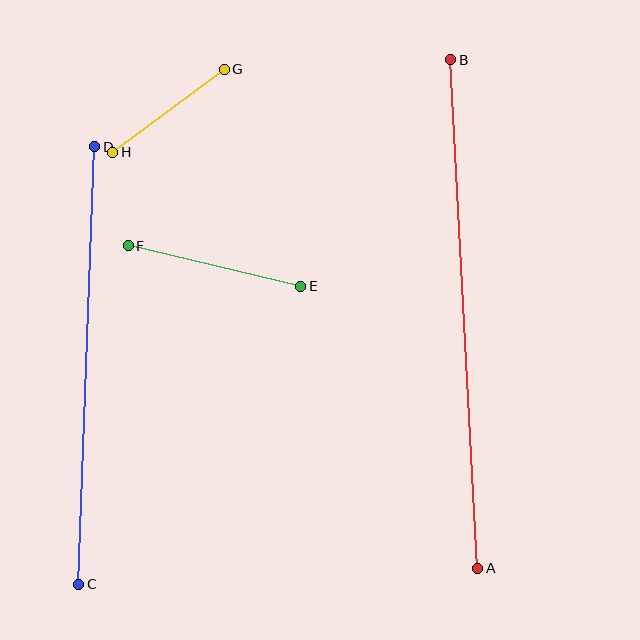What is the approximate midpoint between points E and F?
The midpoint is at approximately (214, 266) pixels.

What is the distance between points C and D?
The distance is approximately 438 pixels.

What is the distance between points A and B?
The distance is approximately 510 pixels.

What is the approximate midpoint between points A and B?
The midpoint is at approximately (464, 314) pixels.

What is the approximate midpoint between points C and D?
The midpoint is at approximately (87, 366) pixels.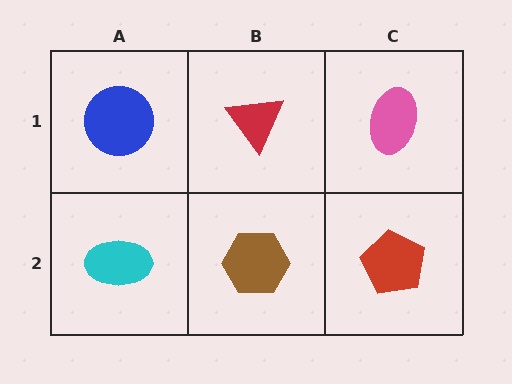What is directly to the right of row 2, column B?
A red pentagon.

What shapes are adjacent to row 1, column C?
A red pentagon (row 2, column C), a red triangle (row 1, column B).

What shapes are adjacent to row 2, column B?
A red triangle (row 1, column B), a cyan ellipse (row 2, column A), a red pentagon (row 2, column C).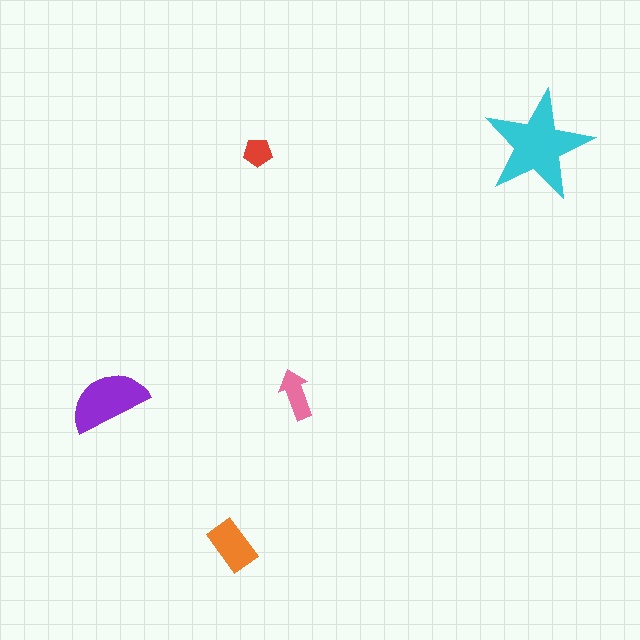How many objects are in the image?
There are 5 objects in the image.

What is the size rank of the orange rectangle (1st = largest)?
3rd.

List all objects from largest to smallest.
The cyan star, the purple semicircle, the orange rectangle, the pink arrow, the red pentagon.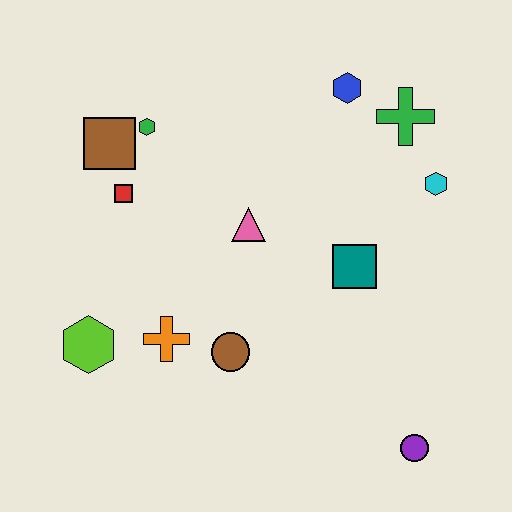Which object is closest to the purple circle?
The teal square is closest to the purple circle.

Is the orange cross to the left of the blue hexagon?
Yes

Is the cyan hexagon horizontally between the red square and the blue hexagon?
No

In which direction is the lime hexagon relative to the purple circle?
The lime hexagon is to the left of the purple circle.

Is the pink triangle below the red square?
Yes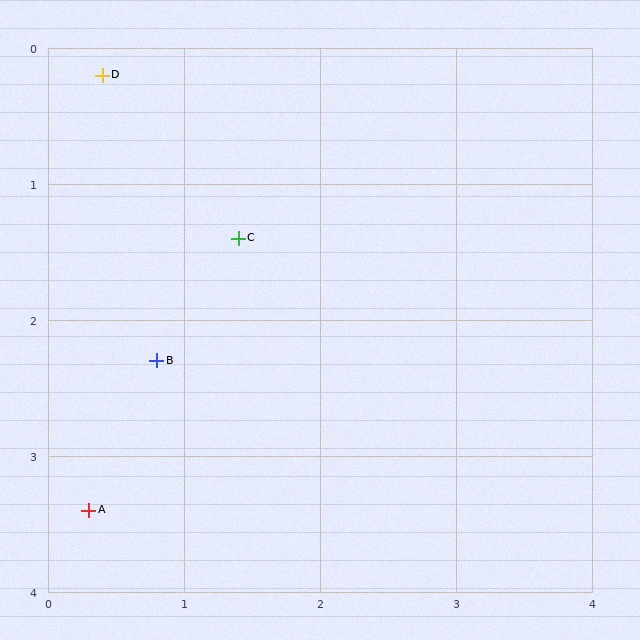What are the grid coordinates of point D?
Point D is at approximately (0.4, 0.2).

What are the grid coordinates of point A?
Point A is at approximately (0.3, 3.4).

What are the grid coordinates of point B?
Point B is at approximately (0.8, 2.3).